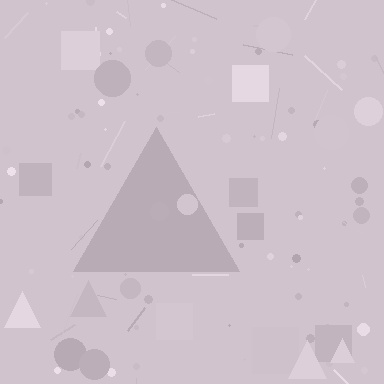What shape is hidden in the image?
A triangle is hidden in the image.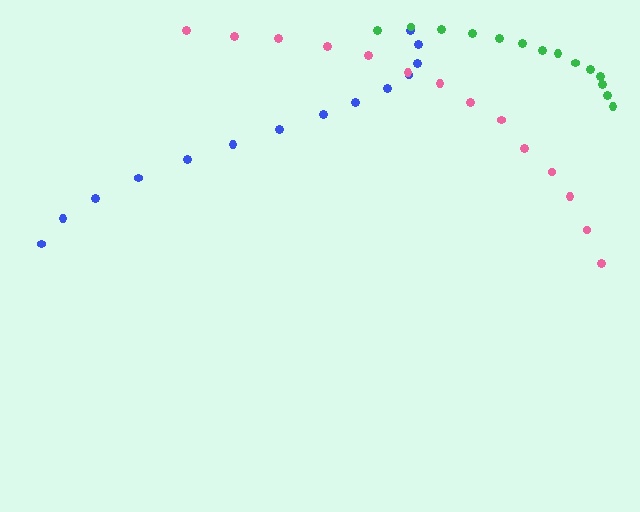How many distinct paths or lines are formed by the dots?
There are 3 distinct paths.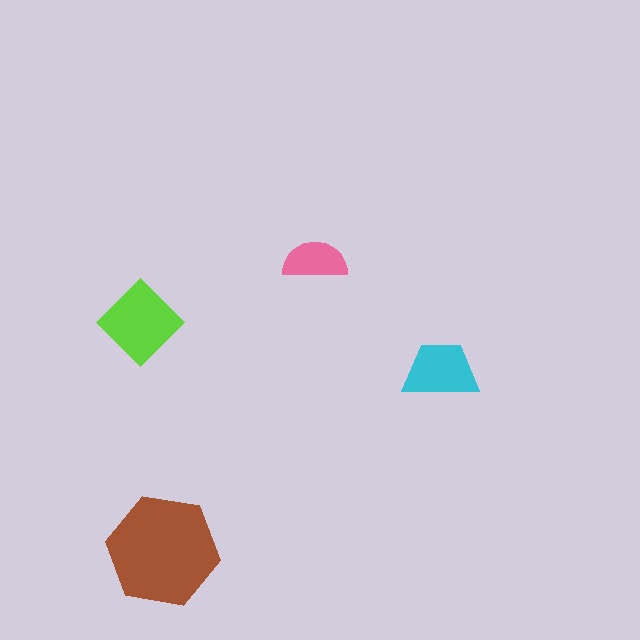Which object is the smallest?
The pink semicircle.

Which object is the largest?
The brown hexagon.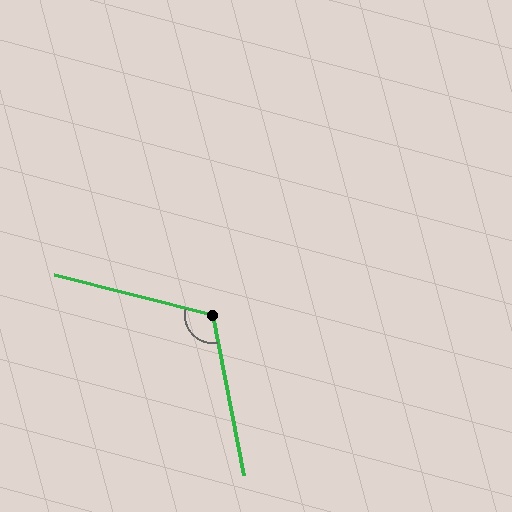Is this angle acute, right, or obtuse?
It is obtuse.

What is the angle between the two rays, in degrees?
Approximately 115 degrees.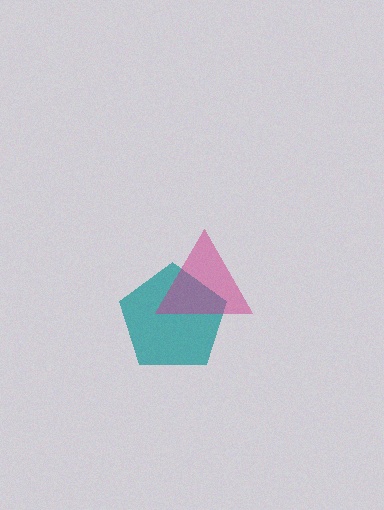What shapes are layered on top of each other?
The layered shapes are: a teal pentagon, a magenta triangle.